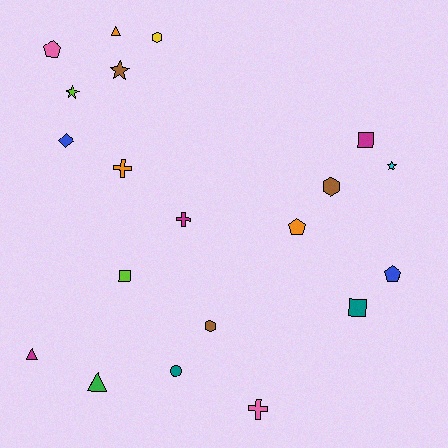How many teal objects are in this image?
There are 2 teal objects.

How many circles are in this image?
There is 1 circle.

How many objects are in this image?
There are 20 objects.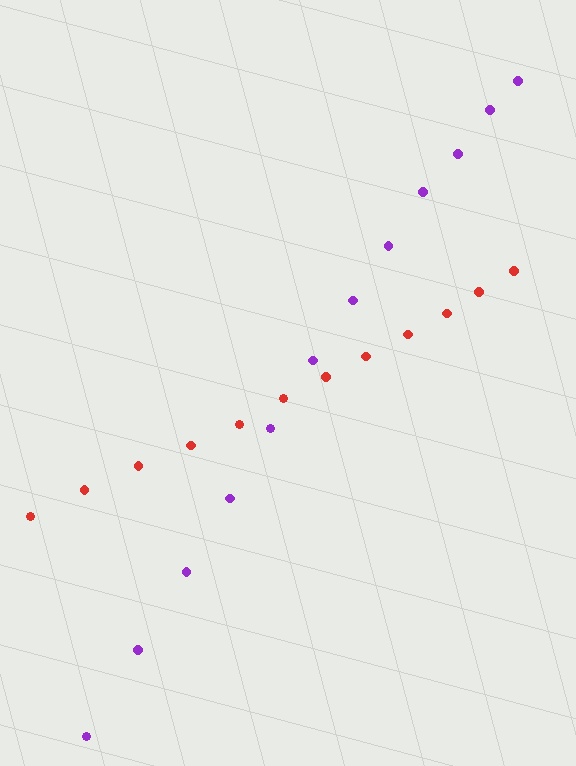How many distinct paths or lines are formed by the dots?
There are 2 distinct paths.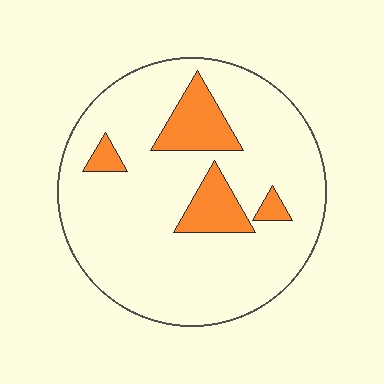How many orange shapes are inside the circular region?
4.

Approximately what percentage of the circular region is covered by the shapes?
Approximately 15%.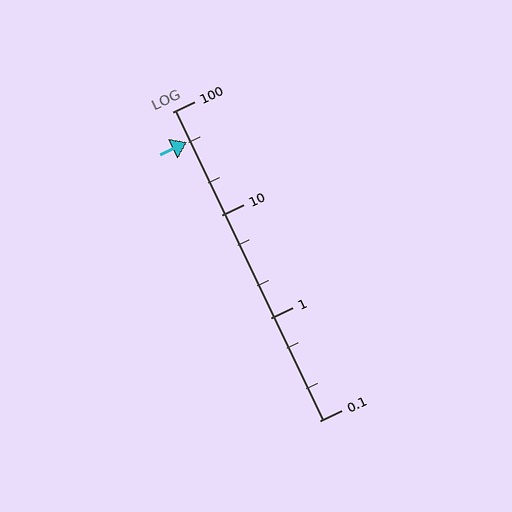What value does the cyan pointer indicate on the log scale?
The pointer indicates approximately 51.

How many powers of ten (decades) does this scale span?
The scale spans 3 decades, from 0.1 to 100.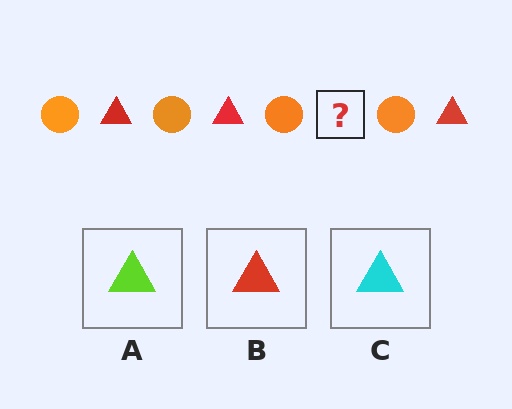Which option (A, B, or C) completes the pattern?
B.